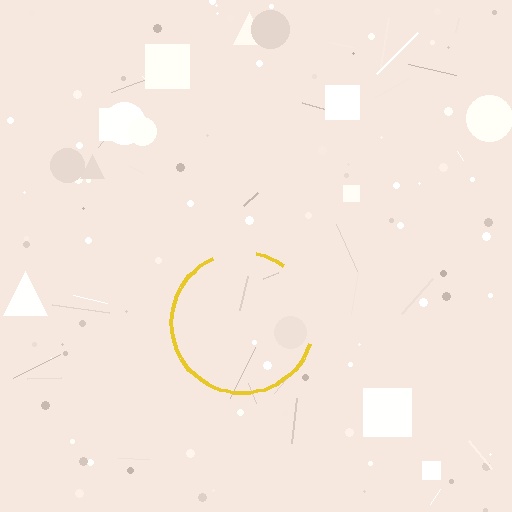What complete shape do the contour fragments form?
The contour fragments form a circle.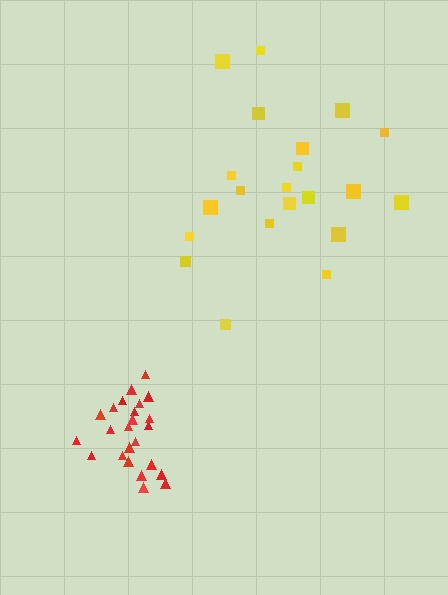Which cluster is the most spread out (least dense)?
Yellow.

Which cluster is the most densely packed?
Red.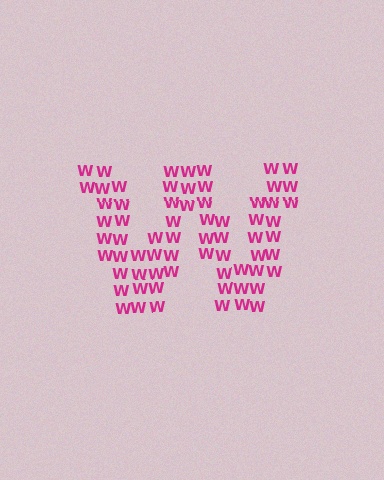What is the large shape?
The large shape is the letter W.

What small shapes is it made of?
It is made of small letter W's.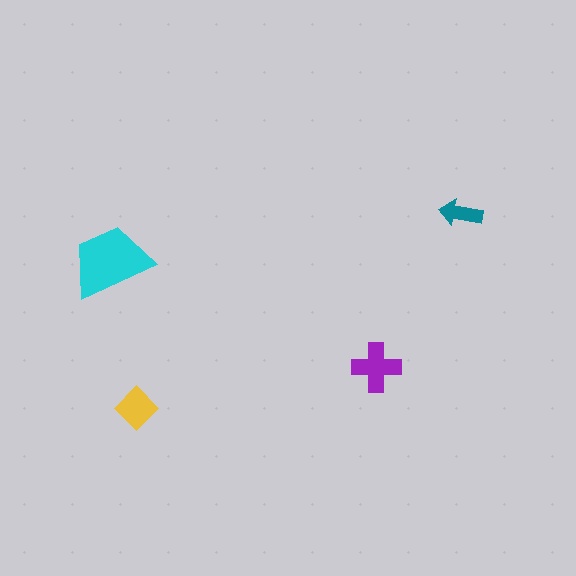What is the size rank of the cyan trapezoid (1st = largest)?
1st.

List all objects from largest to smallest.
The cyan trapezoid, the purple cross, the yellow diamond, the teal arrow.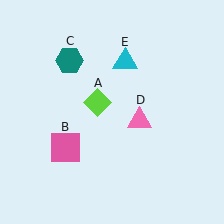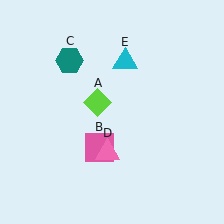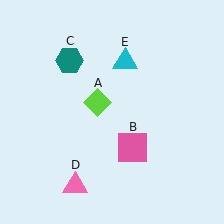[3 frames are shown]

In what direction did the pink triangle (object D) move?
The pink triangle (object D) moved down and to the left.